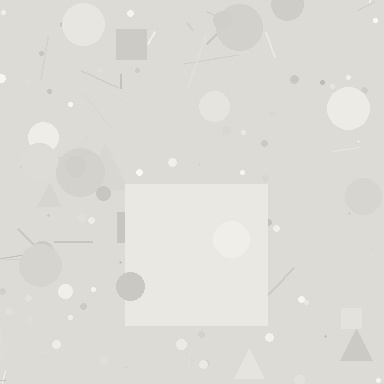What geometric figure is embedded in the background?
A square is embedded in the background.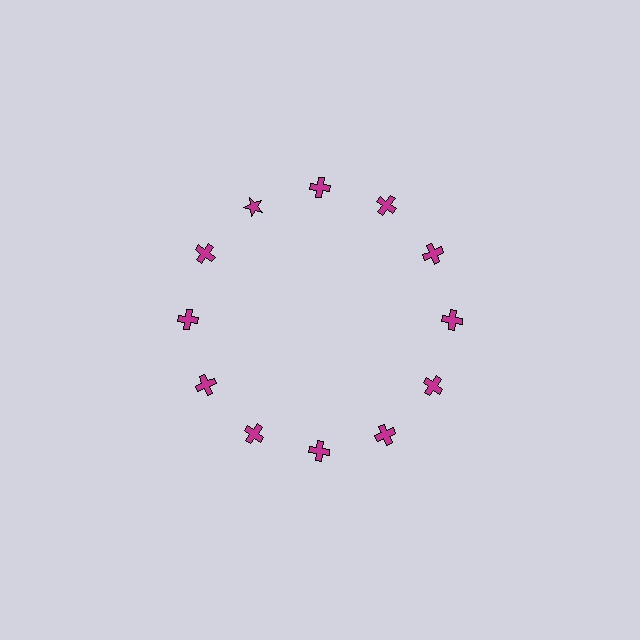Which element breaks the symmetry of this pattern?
The magenta star at roughly the 11 o'clock position breaks the symmetry. All other shapes are magenta crosses.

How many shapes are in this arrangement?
There are 12 shapes arranged in a ring pattern.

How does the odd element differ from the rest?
It has a different shape: star instead of cross.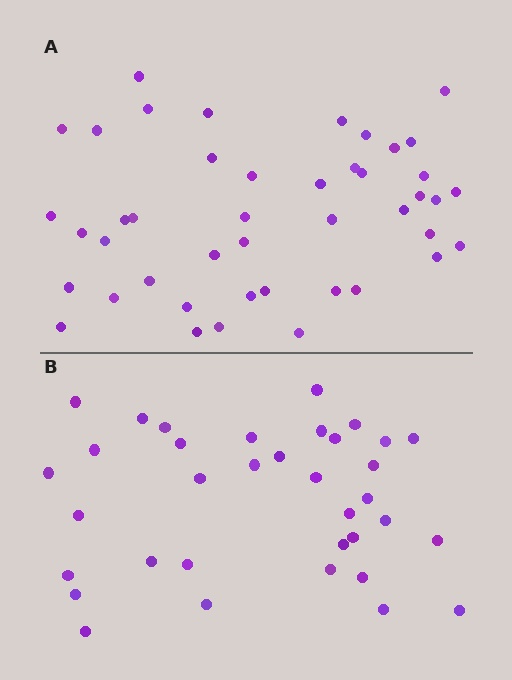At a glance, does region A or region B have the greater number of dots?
Region A (the top region) has more dots.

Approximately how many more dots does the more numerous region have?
Region A has roughly 8 or so more dots than region B.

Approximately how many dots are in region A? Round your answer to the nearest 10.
About 40 dots. (The exact count is 44, which rounds to 40.)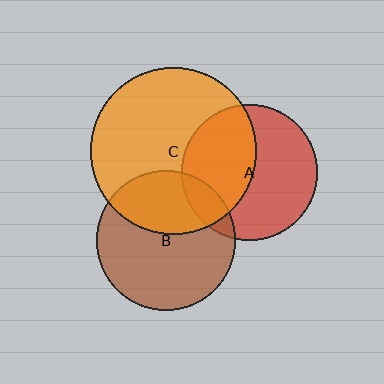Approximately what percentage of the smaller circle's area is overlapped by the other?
Approximately 35%.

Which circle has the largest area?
Circle C (orange).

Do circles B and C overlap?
Yes.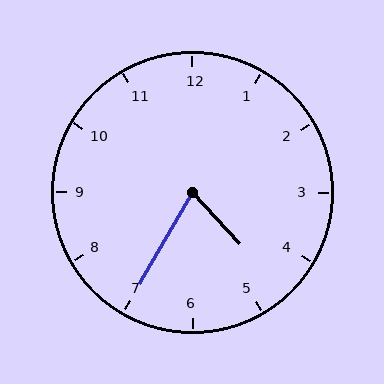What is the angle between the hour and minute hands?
Approximately 72 degrees.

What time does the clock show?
4:35.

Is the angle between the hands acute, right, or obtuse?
It is acute.